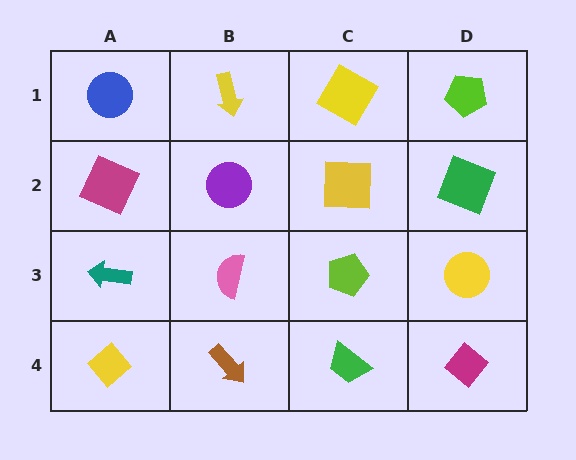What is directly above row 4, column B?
A pink semicircle.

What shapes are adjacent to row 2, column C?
A yellow diamond (row 1, column C), a lime pentagon (row 3, column C), a purple circle (row 2, column B), a green square (row 2, column D).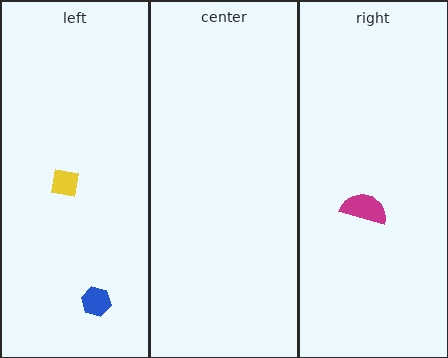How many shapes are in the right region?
1.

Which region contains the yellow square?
The left region.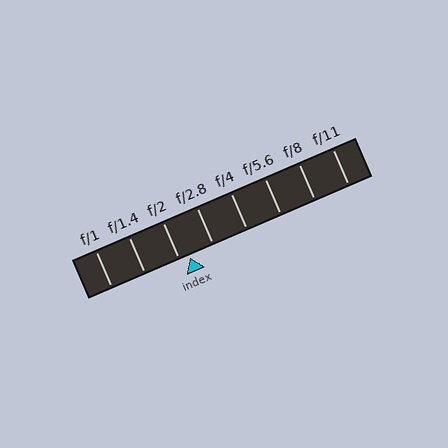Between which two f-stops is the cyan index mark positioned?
The index mark is between f/2 and f/2.8.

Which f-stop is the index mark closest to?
The index mark is closest to f/2.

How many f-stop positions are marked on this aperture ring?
There are 8 f-stop positions marked.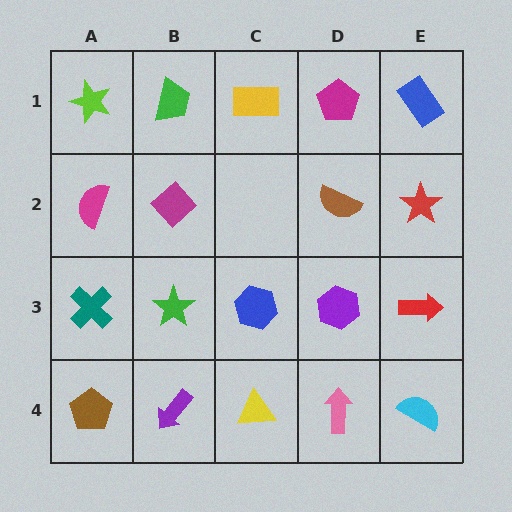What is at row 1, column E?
A blue rectangle.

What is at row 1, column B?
A green trapezoid.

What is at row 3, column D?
A purple hexagon.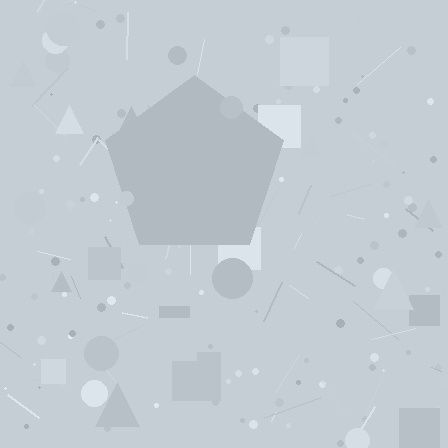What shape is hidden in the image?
A pentagon is hidden in the image.